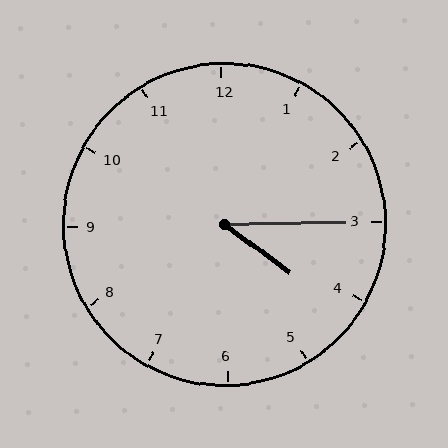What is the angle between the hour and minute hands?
Approximately 38 degrees.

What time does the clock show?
4:15.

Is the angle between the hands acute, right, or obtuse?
It is acute.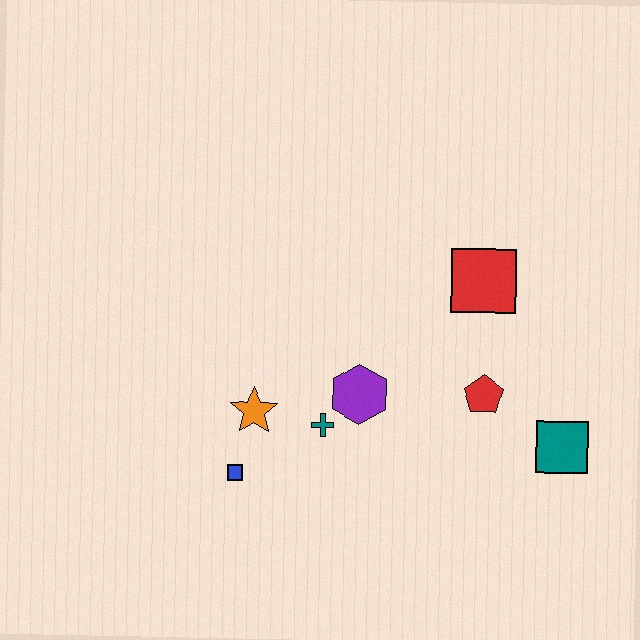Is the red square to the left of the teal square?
Yes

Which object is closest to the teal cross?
The purple hexagon is closest to the teal cross.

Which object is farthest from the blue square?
The teal square is farthest from the blue square.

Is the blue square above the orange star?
No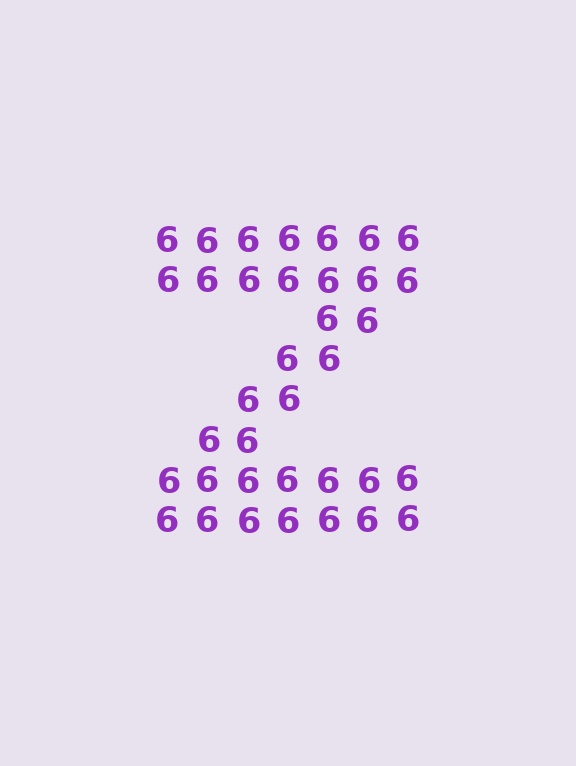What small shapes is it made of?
It is made of small digit 6's.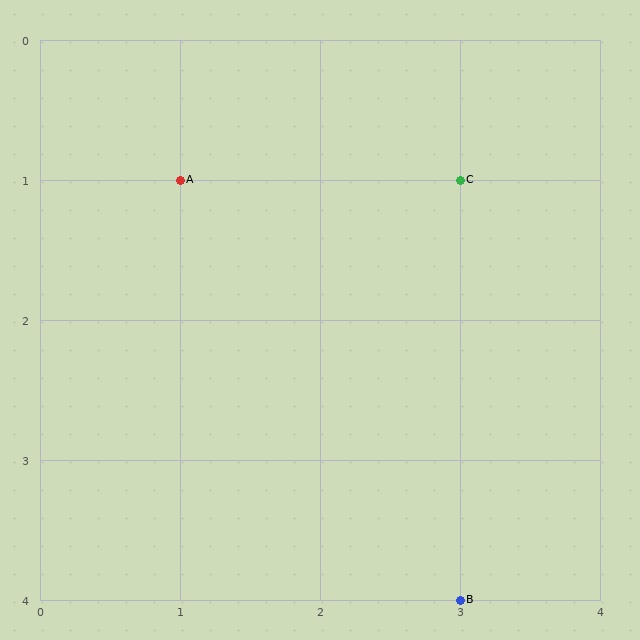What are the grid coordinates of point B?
Point B is at grid coordinates (3, 4).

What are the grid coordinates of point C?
Point C is at grid coordinates (3, 1).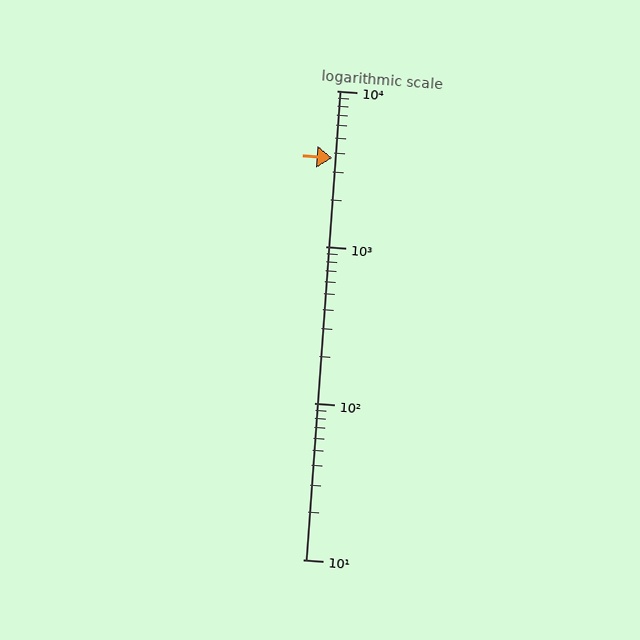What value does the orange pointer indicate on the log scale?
The pointer indicates approximately 3700.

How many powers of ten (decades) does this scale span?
The scale spans 3 decades, from 10 to 10000.